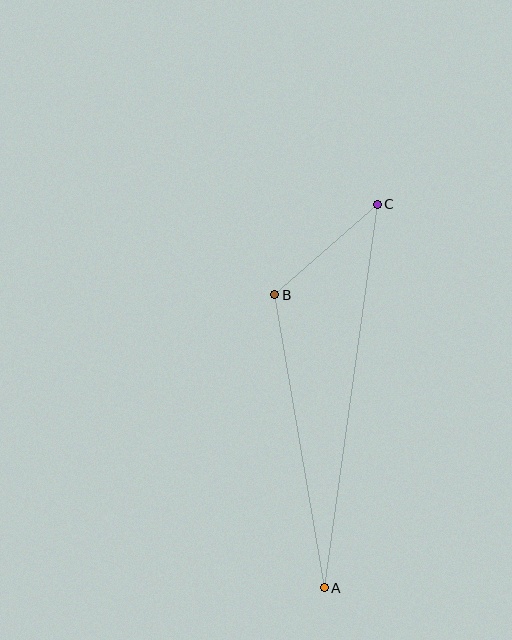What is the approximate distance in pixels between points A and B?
The distance between A and B is approximately 297 pixels.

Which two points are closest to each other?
Points B and C are closest to each other.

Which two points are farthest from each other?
Points A and C are farthest from each other.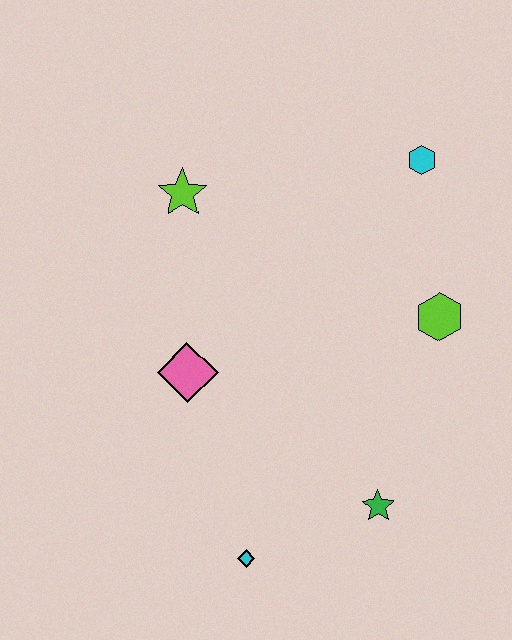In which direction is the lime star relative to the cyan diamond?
The lime star is above the cyan diamond.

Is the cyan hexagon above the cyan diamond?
Yes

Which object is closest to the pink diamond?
The lime star is closest to the pink diamond.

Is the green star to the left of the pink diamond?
No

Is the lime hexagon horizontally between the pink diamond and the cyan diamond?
No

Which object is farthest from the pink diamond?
The cyan hexagon is farthest from the pink diamond.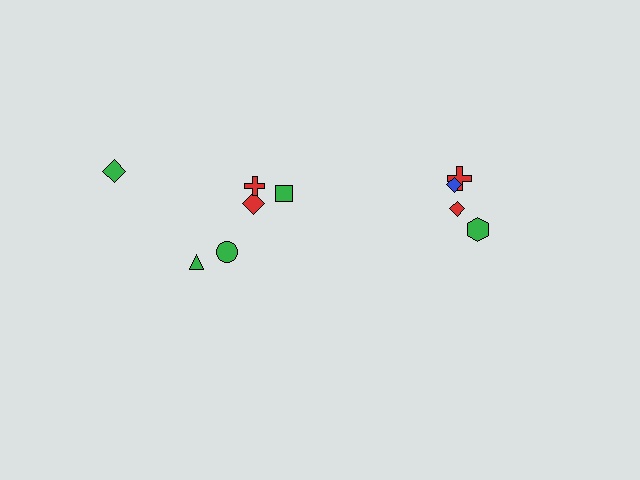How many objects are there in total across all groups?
There are 10 objects.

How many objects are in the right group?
There are 4 objects.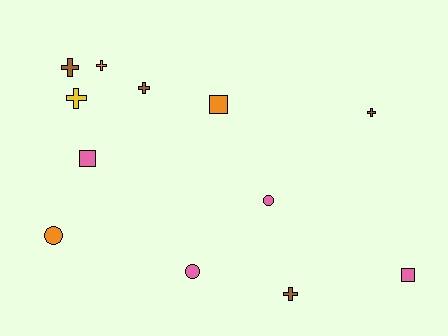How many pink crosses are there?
There are no pink crosses.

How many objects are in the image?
There are 12 objects.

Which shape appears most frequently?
Cross, with 6 objects.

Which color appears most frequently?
Brown, with 4 objects.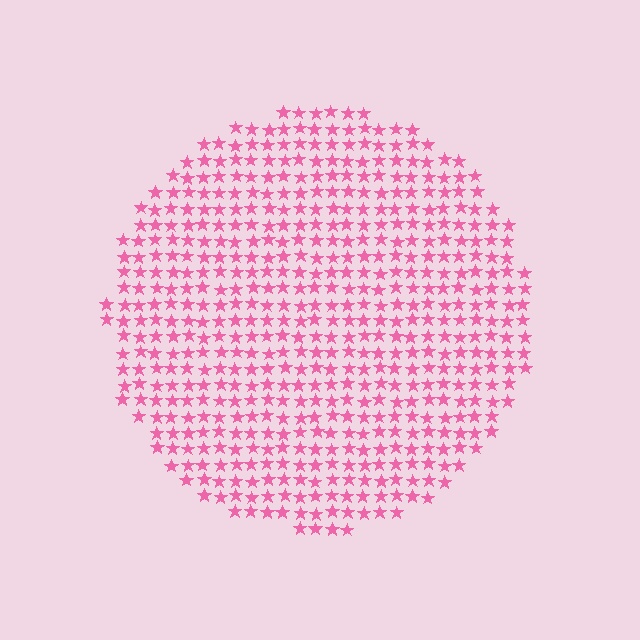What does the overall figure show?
The overall figure shows a circle.